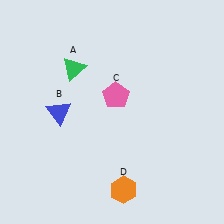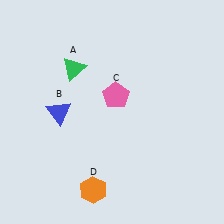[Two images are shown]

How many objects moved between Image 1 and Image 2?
1 object moved between the two images.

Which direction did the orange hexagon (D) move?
The orange hexagon (D) moved left.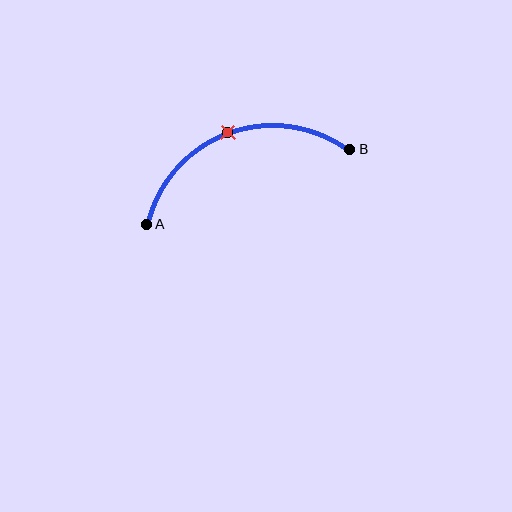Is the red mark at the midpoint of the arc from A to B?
Yes. The red mark lies on the arc at equal arc-length from both A and B — it is the arc midpoint.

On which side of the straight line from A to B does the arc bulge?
The arc bulges above the straight line connecting A and B.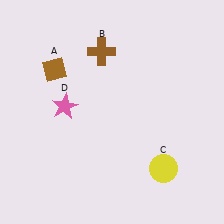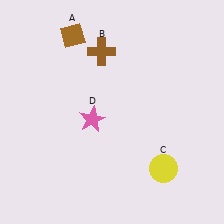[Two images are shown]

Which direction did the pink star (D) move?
The pink star (D) moved right.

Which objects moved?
The objects that moved are: the brown diamond (A), the pink star (D).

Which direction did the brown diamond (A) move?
The brown diamond (A) moved up.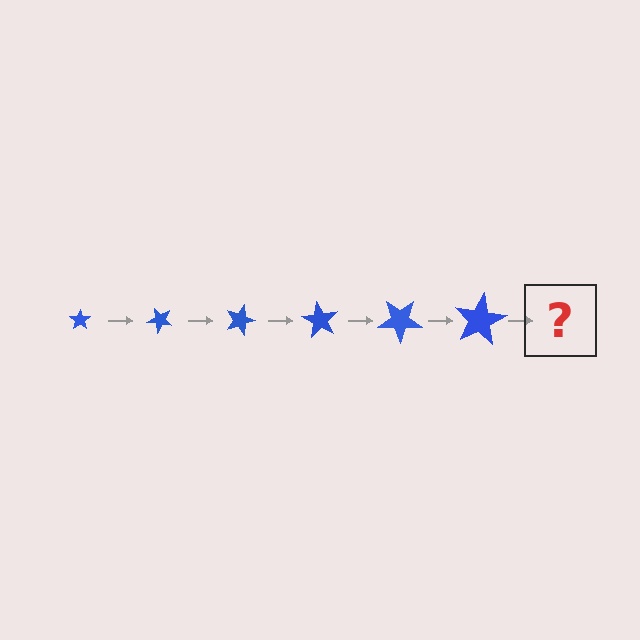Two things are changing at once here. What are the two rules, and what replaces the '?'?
The two rules are that the star grows larger each step and it rotates 45 degrees each step. The '?' should be a star, larger than the previous one and rotated 270 degrees from the start.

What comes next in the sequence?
The next element should be a star, larger than the previous one and rotated 270 degrees from the start.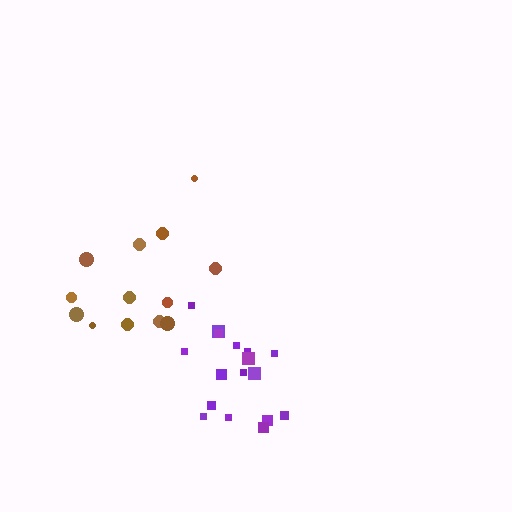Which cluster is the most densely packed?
Purple.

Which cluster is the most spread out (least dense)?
Brown.